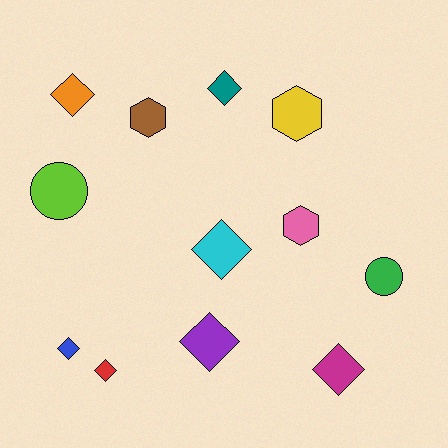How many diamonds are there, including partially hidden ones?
There are 7 diamonds.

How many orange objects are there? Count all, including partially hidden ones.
There is 1 orange object.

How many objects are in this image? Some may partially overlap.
There are 12 objects.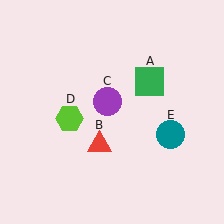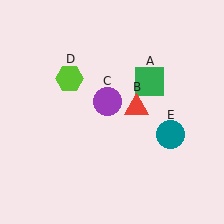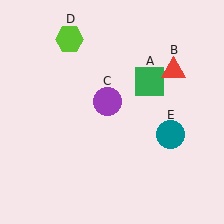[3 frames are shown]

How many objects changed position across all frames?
2 objects changed position: red triangle (object B), lime hexagon (object D).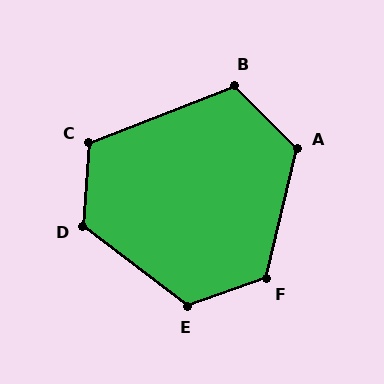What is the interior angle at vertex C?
Approximately 115 degrees (obtuse).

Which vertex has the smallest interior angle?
B, at approximately 114 degrees.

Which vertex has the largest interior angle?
D, at approximately 124 degrees.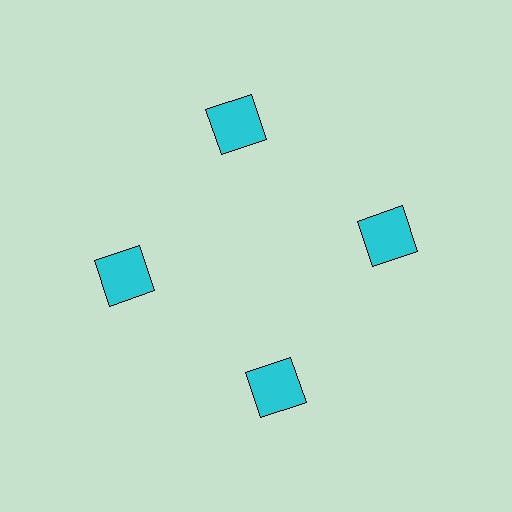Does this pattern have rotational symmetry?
Yes, this pattern has 4-fold rotational symmetry. It looks the same after rotating 90 degrees around the center.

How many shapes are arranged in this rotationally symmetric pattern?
There are 4 shapes, arranged in 4 groups of 1.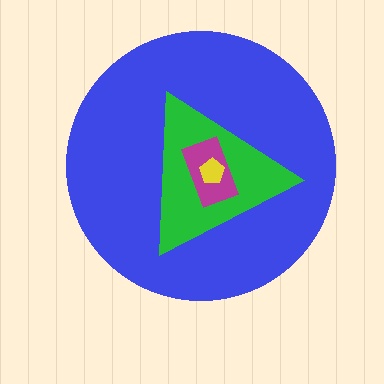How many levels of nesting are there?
4.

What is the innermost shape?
The yellow pentagon.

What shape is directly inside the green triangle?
The magenta rectangle.